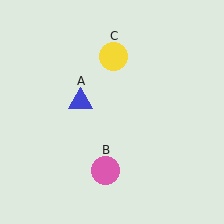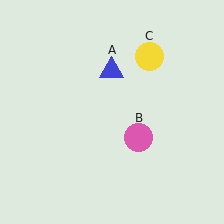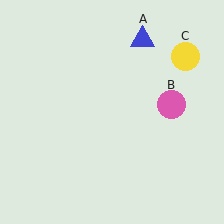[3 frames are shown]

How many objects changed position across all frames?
3 objects changed position: blue triangle (object A), pink circle (object B), yellow circle (object C).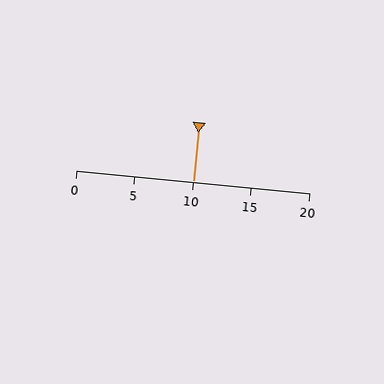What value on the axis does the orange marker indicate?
The marker indicates approximately 10.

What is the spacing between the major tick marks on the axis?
The major ticks are spaced 5 apart.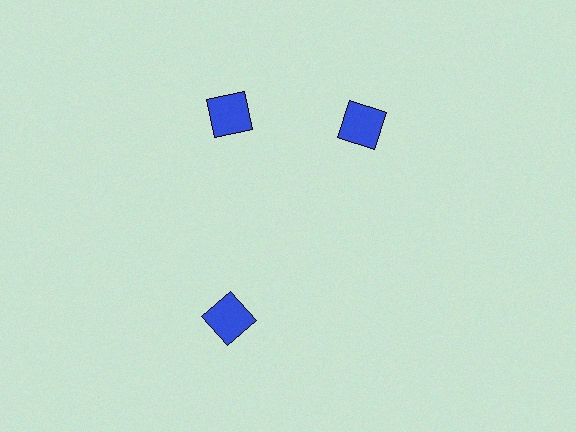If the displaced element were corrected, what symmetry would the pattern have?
It would have 3-fold rotational symmetry — the pattern would map onto itself every 120 degrees.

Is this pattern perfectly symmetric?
No. The 3 blue squares are arranged in a ring, but one element near the 3 o'clock position is rotated out of alignment along the ring, breaking the 3-fold rotational symmetry.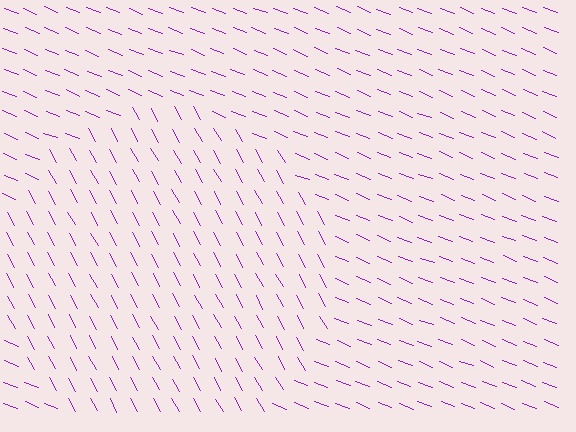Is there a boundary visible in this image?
Yes, there is a texture boundary formed by a change in line orientation.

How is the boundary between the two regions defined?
The boundary is defined purely by a change in line orientation (approximately 39 degrees difference). All lines are the same color and thickness.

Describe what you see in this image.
The image is filled with small purple line segments. A circle region in the image has lines oriented differently from the surrounding lines, creating a visible texture boundary.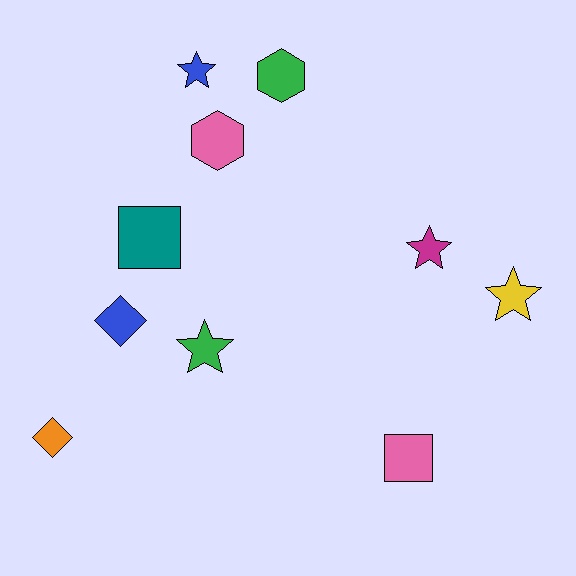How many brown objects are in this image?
There are no brown objects.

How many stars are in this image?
There are 4 stars.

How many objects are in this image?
There are 10 objects.